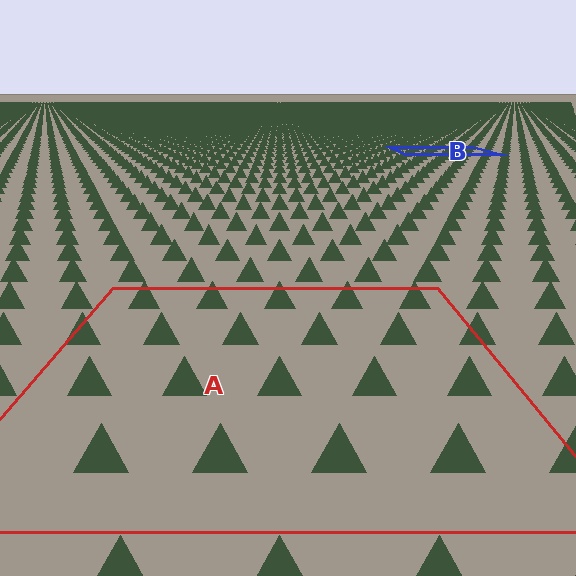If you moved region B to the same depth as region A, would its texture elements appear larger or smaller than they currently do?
They would appear larger. At a closer depth, the same texture elements are projected at a bigger on-screen size.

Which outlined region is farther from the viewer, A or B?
Region B is farther from the viewer — the texture elements inside it appear smaller and more densely packed.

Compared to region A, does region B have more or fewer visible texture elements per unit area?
Region B has more texture elements per unit area — they are packed more densely because it is farther away.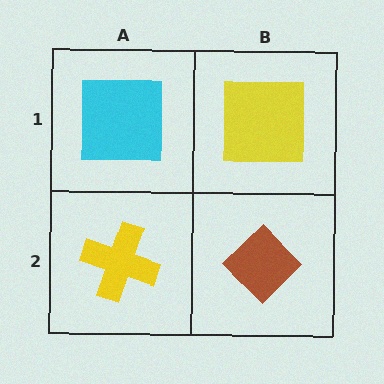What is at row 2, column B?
A brown diamond.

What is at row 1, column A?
A cyan square.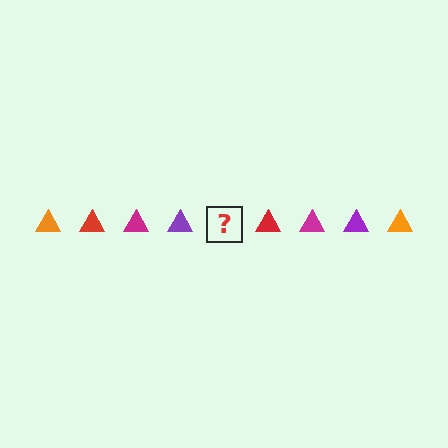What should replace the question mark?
The question mark should be replaced with an orange triangle.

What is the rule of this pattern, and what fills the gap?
The rule is that the pattern cycles through orange, red, magenta, purple triangles. The gap should be filled with an orange triangle.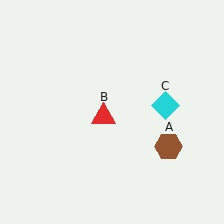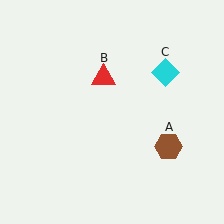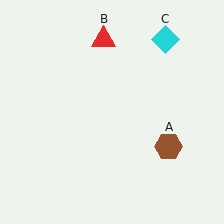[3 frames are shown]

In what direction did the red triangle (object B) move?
The red triangle (object B) moved up.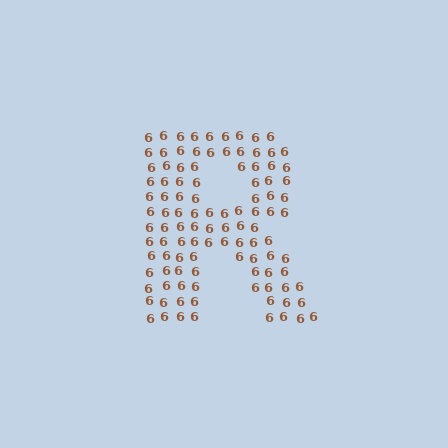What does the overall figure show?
The overall figure shows the letter R.